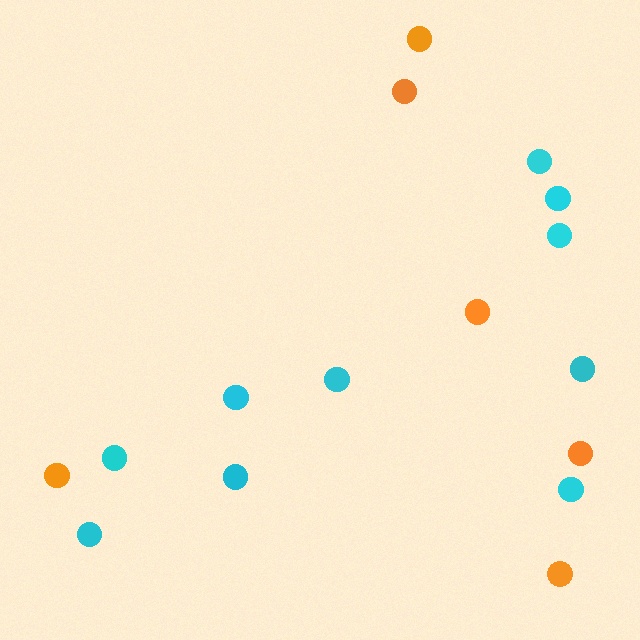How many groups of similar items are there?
There are 2 groups: one group of cyan circles (10) and one group of orange circles (6).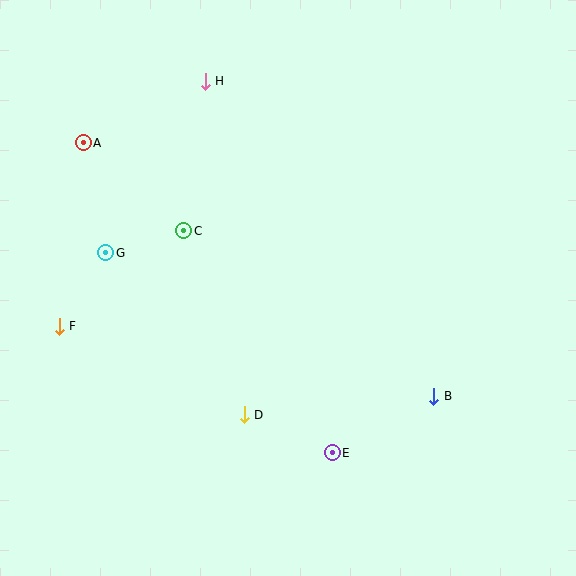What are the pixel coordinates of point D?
Point D is at (244, 415).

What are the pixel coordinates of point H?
Point H is at (205, 81).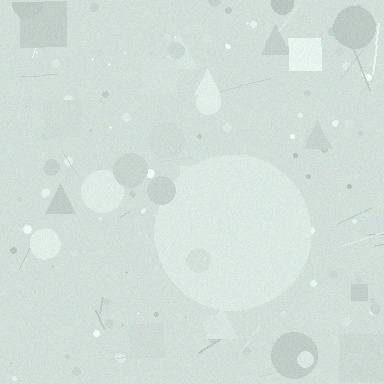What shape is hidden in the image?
A circle is hidden in the image.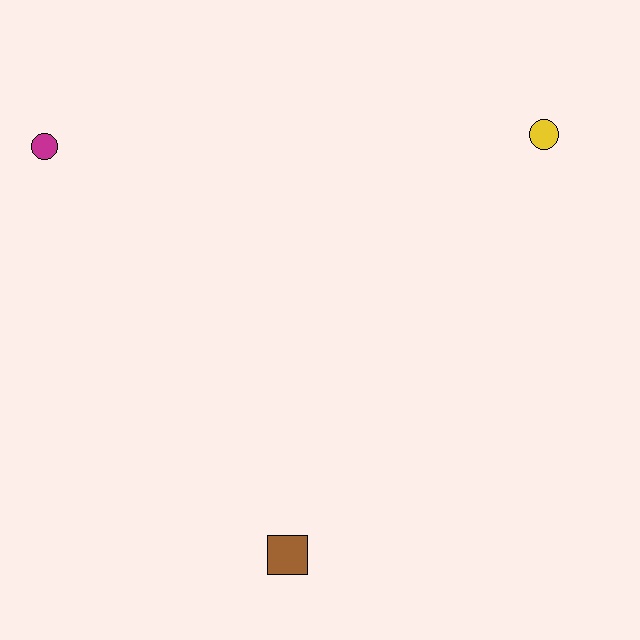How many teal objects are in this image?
There are no teal objects.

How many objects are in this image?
There are 3 objects.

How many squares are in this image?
There is 1 square.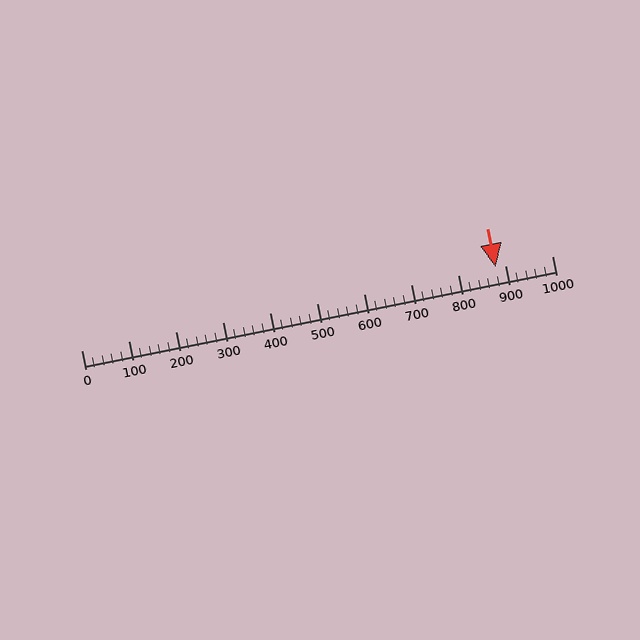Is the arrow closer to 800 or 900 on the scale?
The arrow is closer to 900.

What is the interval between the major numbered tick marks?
The major tick marks are spaced 100 units apart.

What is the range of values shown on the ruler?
The ruler shows values from 0 to 1000.